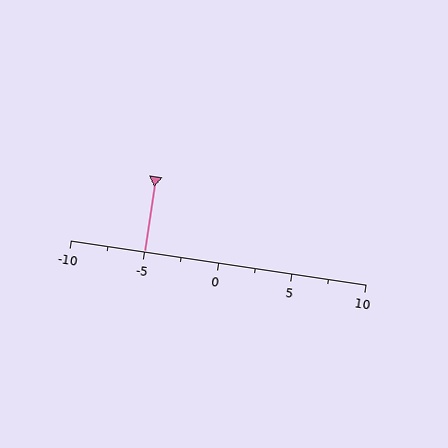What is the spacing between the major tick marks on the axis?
The major ticks are spaced 5 apart.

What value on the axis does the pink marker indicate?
The marker indicates approximately -5.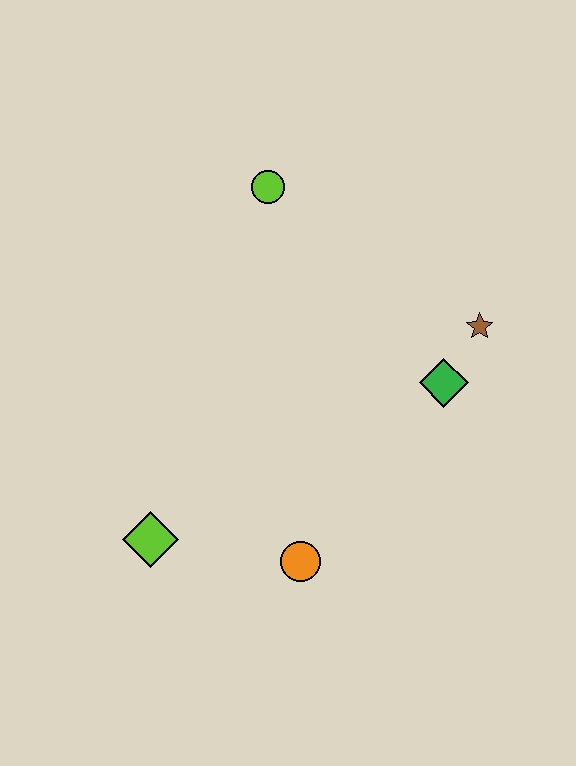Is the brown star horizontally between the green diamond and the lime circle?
No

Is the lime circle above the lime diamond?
Yes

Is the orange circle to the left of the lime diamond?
No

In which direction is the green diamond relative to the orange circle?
The green diamond is above the orange circle.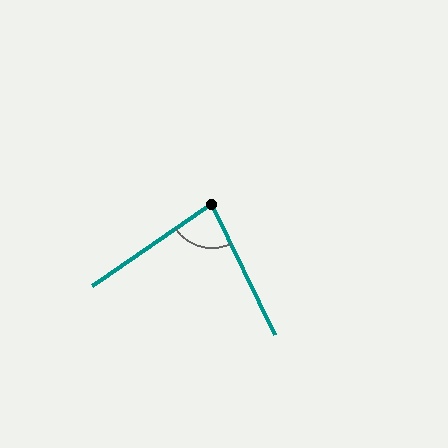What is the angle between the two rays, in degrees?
Approximately 81 degrees.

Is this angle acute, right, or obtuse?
It is acute.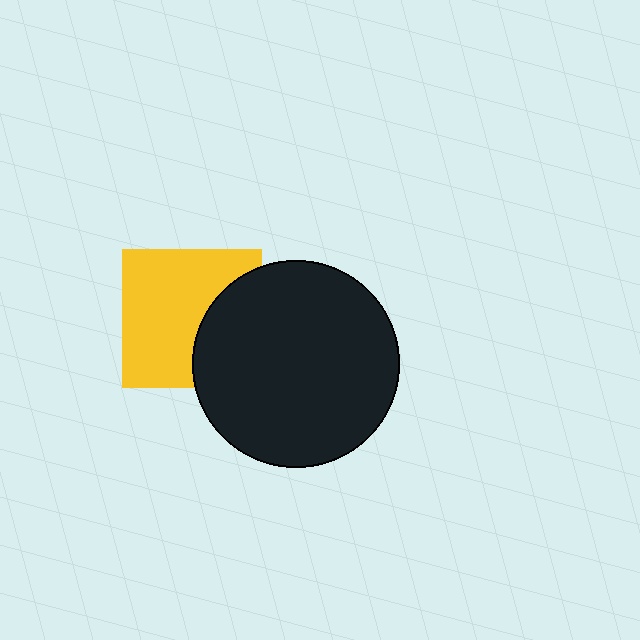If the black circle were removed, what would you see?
You would see the complete yellow square.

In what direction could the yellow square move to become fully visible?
The yellow square could move left. That would shift it out from behind the black circle entirely.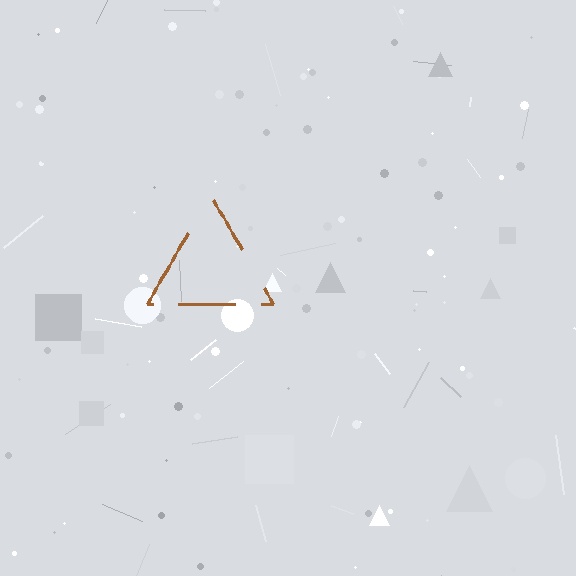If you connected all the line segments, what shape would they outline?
They would outline a triangle.